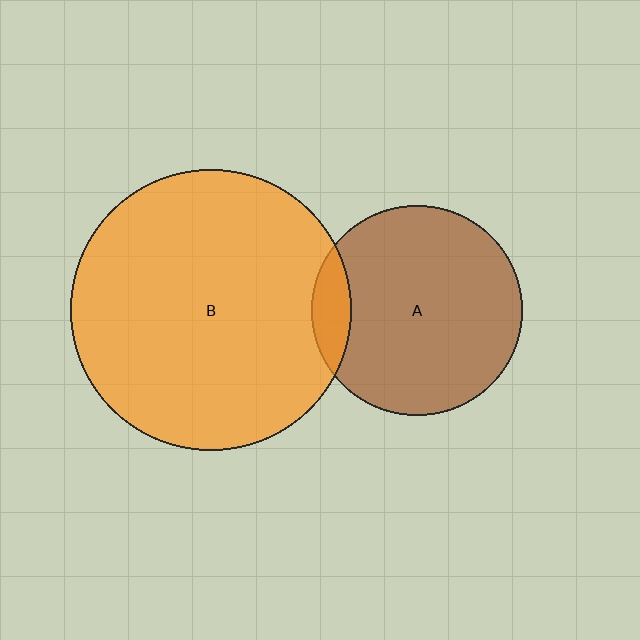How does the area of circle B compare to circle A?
Approximately 1.8 times.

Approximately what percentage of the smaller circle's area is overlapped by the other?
Approximately 10%.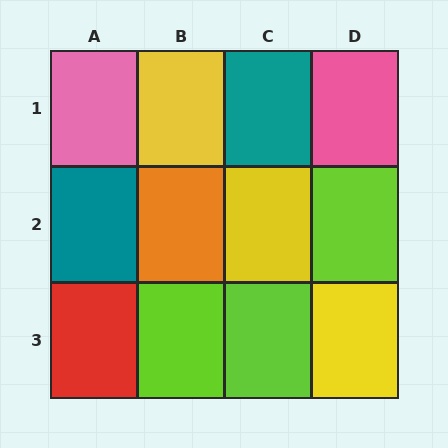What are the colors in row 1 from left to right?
Pink, yellow, teal, pink.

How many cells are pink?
2 cells are pink.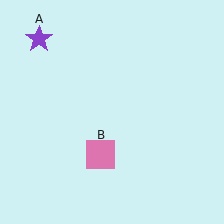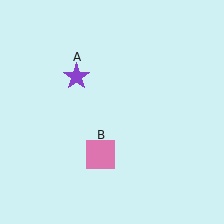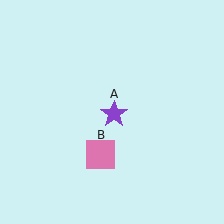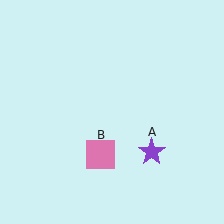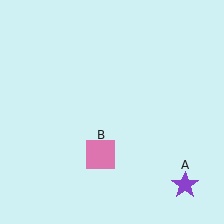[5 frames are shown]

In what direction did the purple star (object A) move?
The purple star (object A) moved down and to the right.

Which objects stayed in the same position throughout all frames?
Pink square (object B) remained stationary.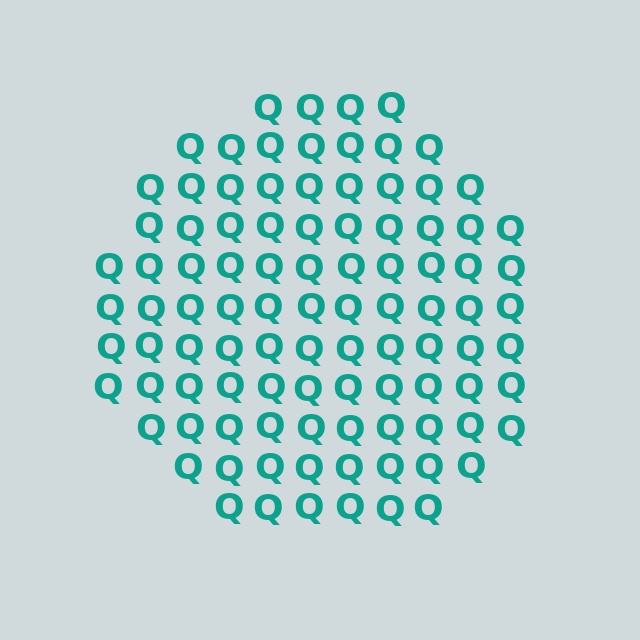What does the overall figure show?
The overall figure shows a circle.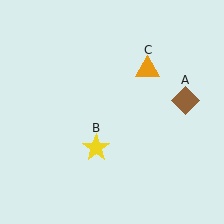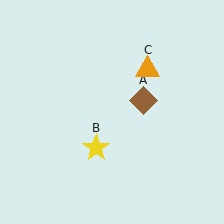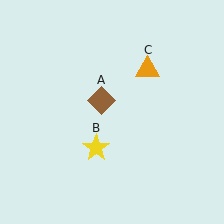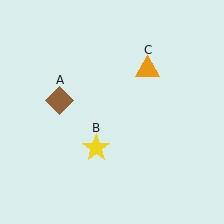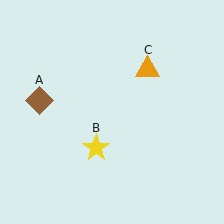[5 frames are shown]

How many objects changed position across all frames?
1 object changed position: brown diamond (object A).